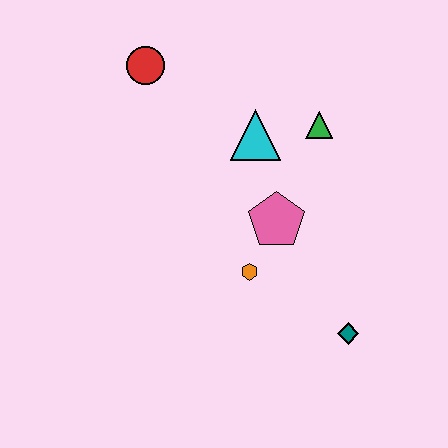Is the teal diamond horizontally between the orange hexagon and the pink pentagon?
No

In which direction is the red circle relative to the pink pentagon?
The red circle is above the pink pentagon.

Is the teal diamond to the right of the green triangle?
Yes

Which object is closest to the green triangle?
The cyan triangle is closest to the green triangle.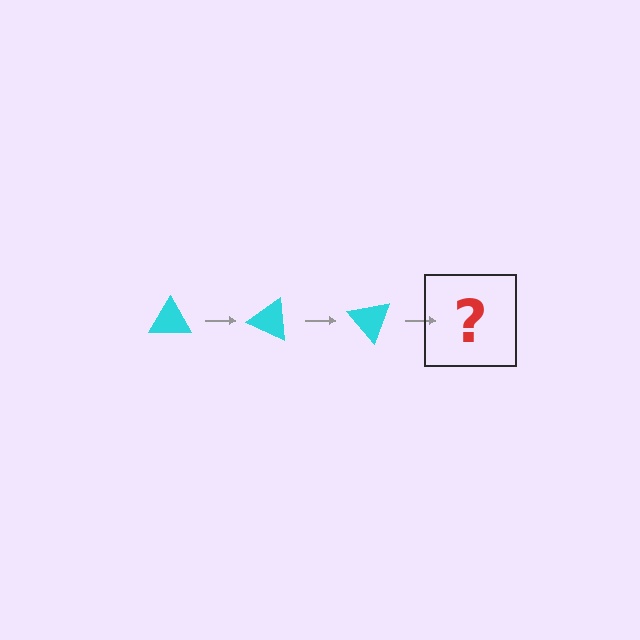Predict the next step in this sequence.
The next step is a cyan triangle rotated 75 degrees.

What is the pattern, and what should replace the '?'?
The pattern is that the triangle rotates 25 degrees each step. The '?' should be a cyan triangle rotated 75 degrees.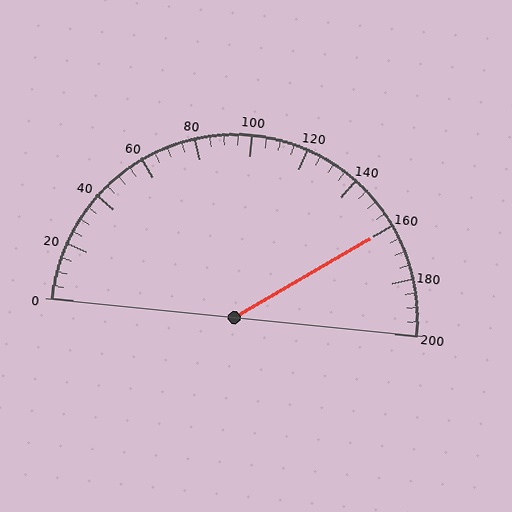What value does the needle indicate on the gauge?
The needle indicates approximately 160.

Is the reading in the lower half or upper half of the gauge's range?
The reading is in the upper half of the range (0 to 200).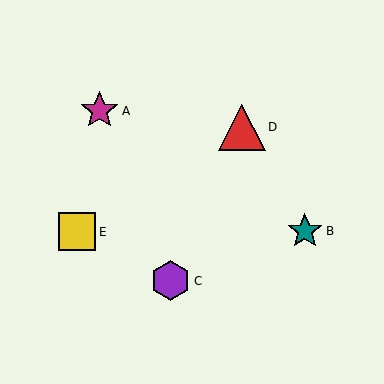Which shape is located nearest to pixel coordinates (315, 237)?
The teal star (labeled B) at (305, 231) is nearest to that location.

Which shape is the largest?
The red triangle (labeled D) is the largest.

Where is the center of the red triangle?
The center of the red triangle is at (242, 127).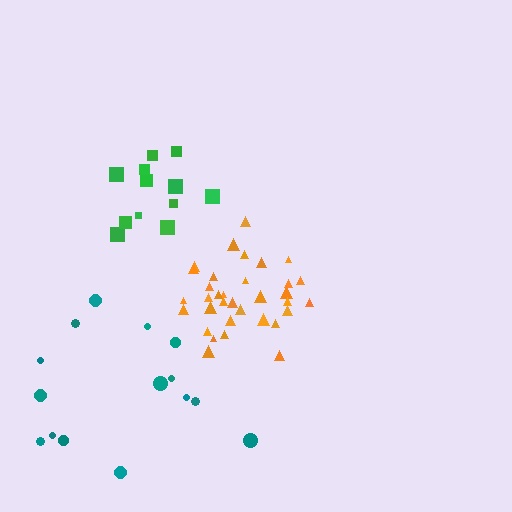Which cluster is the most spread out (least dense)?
Teal.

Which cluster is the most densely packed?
Orange.